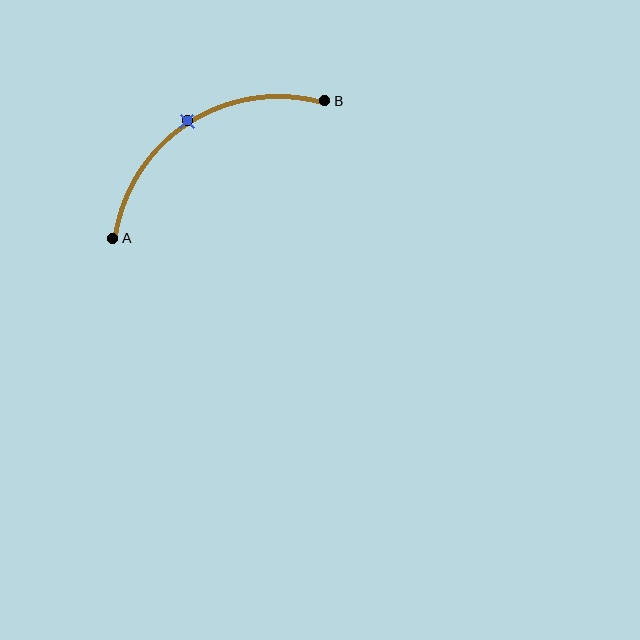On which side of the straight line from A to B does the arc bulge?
The arc bulges above the straight line connecting A and B.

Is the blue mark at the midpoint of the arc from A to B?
Yes. The blue mark lies on the arc at equal arc-length from both A and B — it is the arc midpoint.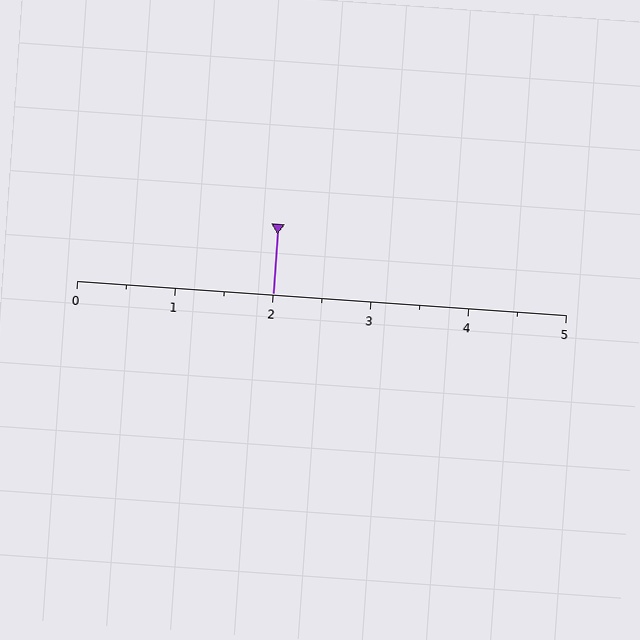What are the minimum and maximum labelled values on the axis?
The axis runs from 0 to 5.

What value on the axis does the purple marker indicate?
The marker indicates approximately 2.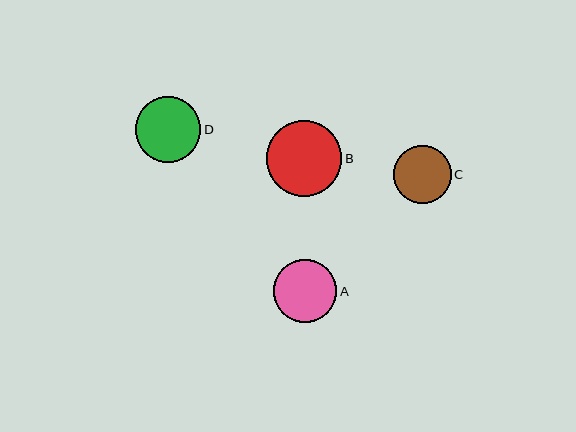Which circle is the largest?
Circle B is the largest with a size of approximately 75 pixels.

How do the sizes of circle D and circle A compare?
Circle D and circle A are approximately the same size.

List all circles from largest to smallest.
From largest to smallest: B, D, A, C.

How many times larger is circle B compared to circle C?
Circle B is approximately 1.3 times the size of circle C.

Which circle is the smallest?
Circle C is the smallest with a size of approximately 58 pixels.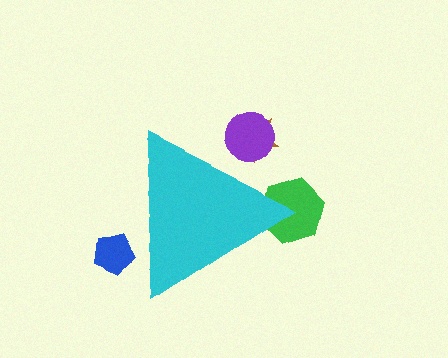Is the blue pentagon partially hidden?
Yes, the blue pentagon is partially hidden behind the cyan triangle.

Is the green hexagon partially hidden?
Yes, the green hexagon is partially hidden behind the cyan triangle.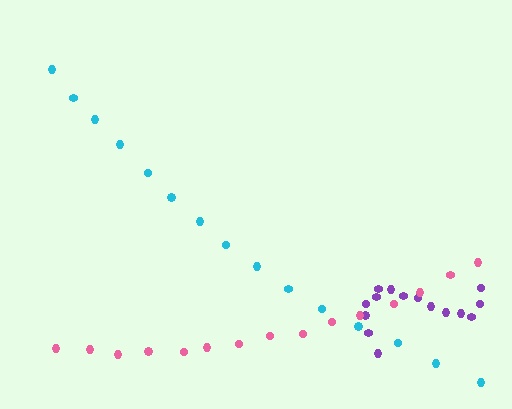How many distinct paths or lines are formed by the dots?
There are 3 distinct paths.